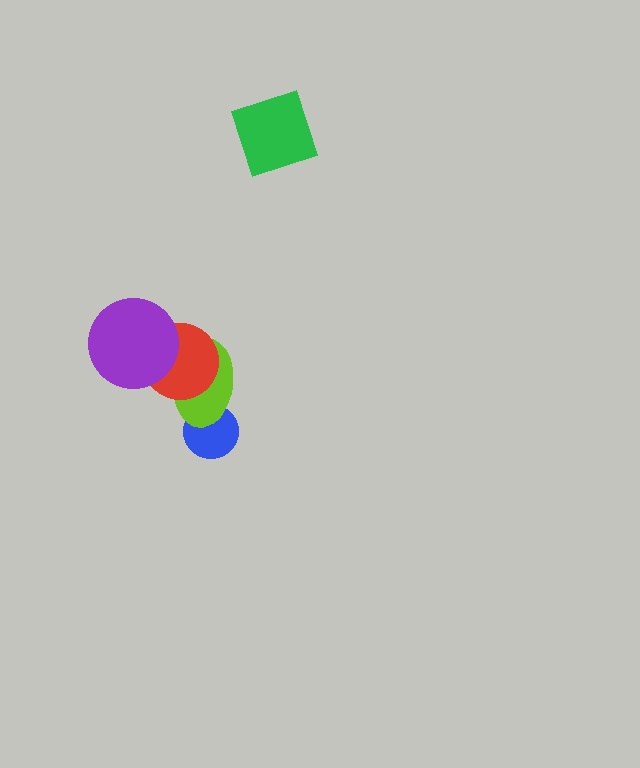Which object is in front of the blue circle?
The lime ellipse is in front of the blue circle.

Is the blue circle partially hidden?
Yes, it is partially covered by another shape.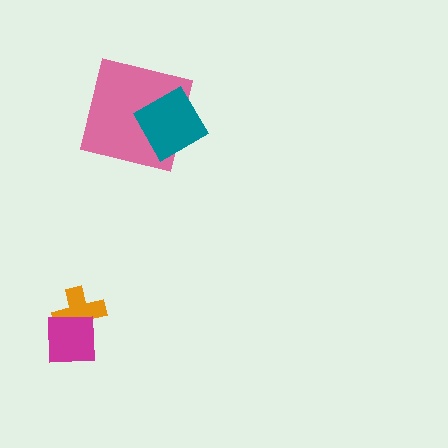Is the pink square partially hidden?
Yes, it is partially covered by another shape.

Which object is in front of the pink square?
The teal diamond is in front of the pink square.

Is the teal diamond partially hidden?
No, no other shape covers it.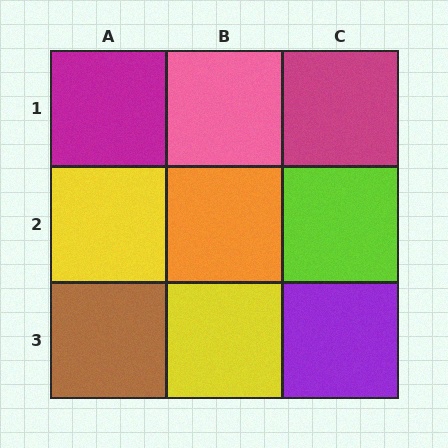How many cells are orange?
1 cell is orange.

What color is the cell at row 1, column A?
Magenta.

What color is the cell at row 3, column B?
Yellow.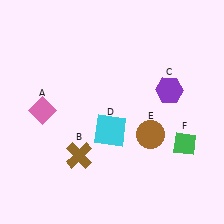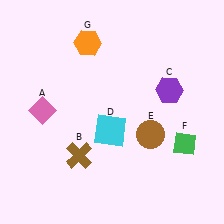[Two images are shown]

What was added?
An orange hexagon (G) was added in Image 2.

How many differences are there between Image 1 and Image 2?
There is 1 difference between the two images.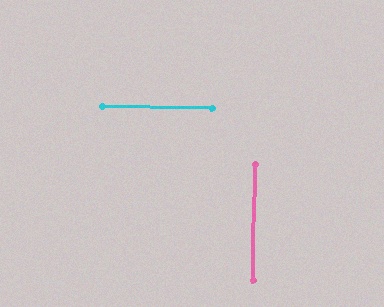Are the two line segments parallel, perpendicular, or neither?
Perpendicular — they meet at approximately 90°.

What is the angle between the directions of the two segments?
Approximately 90 degrees.